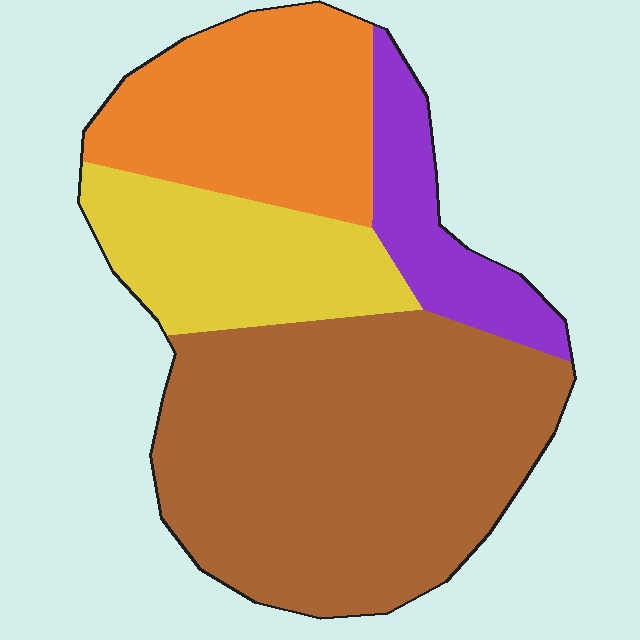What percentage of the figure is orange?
Orange covers about 25% of the figure.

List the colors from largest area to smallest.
From largest to smallest: brown, orange, yellow, purple.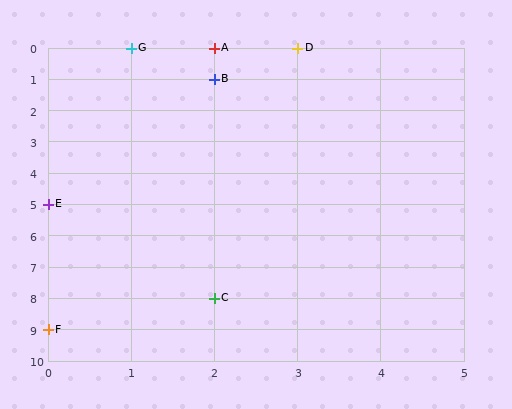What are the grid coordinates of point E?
Point E is at grid coordinates (0, 5).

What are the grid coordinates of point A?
Point A is at grid coordinates (2, 0).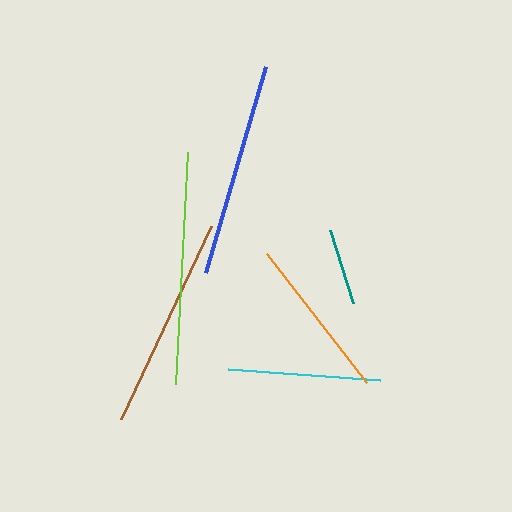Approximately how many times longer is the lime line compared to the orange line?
The lime line is approximately 1.4 times the length of the orange line.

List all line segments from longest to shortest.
From longest to shortest: lime, blue, brown, orange, cyan, teal.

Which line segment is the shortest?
The teal line is the shortest at approximately 76 pixels.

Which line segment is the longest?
The lime line is the longest at approximately 232 pixels.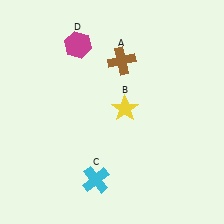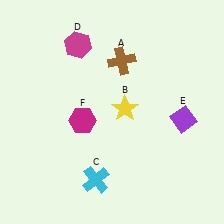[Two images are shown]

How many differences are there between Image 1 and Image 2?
There are 2 differences between the two images.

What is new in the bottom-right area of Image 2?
A purple diamond (E) was added in the bottom-right area of Image 2.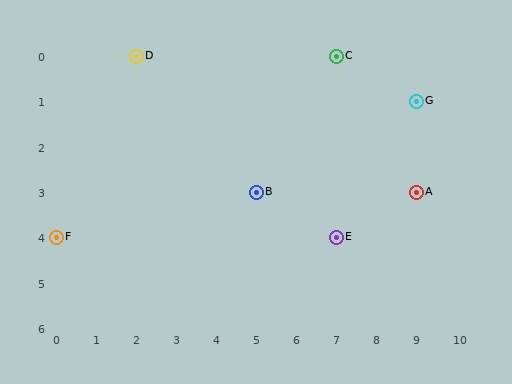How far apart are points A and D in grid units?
Points A and D are 7 columns and 3 rows apart (about 7.6 grid units diagonally).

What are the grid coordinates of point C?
Point C is at grid coordinates (7, 0).